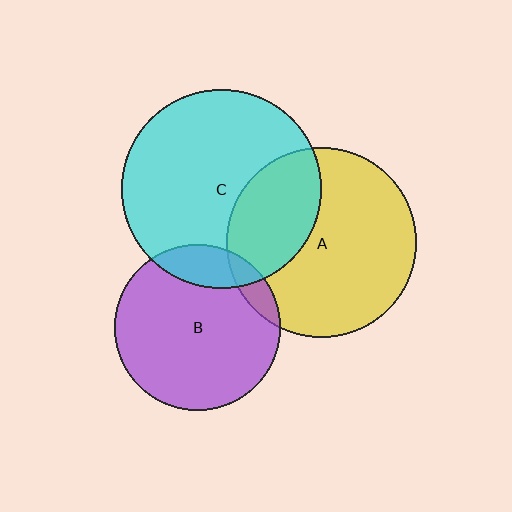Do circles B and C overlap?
Yes.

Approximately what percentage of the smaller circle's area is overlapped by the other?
Approximately 15%.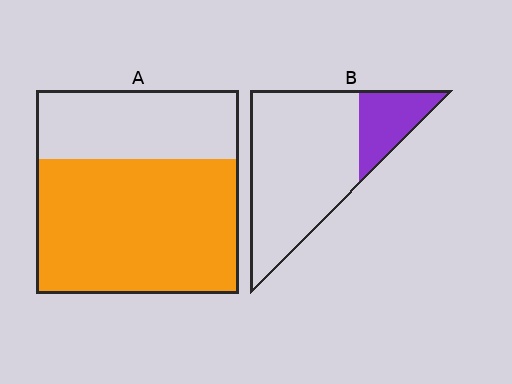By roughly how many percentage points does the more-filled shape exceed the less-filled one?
By roughly 45 percentage points (A over B).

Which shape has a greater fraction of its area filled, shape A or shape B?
Shape A.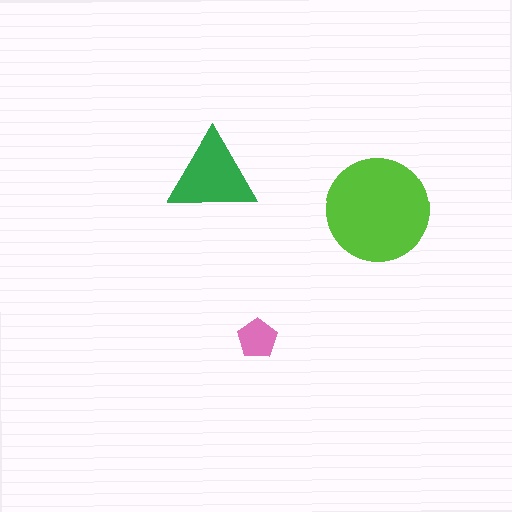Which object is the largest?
The lime circle.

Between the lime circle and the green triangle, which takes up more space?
The lime circle.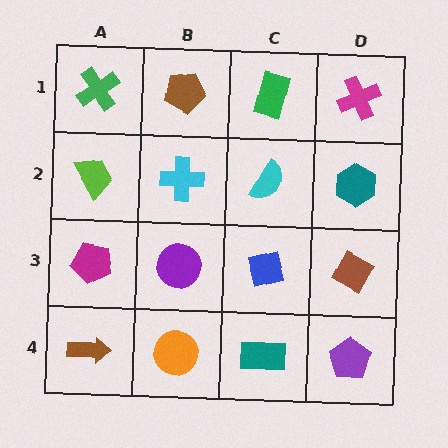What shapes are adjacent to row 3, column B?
A cyan cross (row 2, column B), an orange circle (row 4, column B), a magenta pentagon (row 3, column A), a blue square (row 3, column C).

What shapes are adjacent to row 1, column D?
A teal hexagon (row 2, column D), a green rectangle (row 1, column C).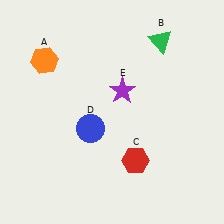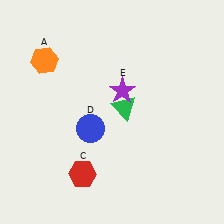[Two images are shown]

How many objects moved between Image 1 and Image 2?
2 objects moved between the two images.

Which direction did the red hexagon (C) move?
The red hexagon (C) moved left.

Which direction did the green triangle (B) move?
The green triangle (B) moved down.